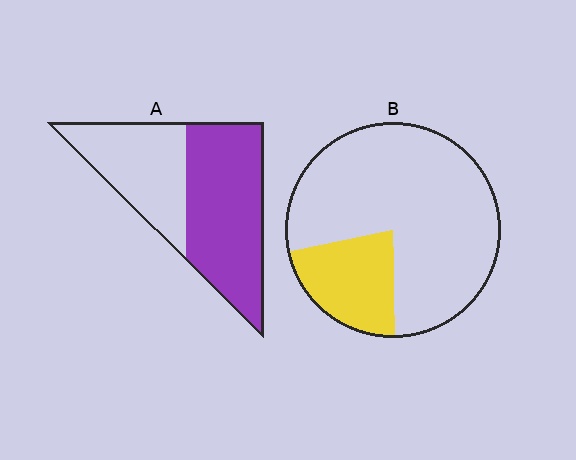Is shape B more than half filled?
No.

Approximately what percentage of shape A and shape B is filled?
A is approximately 60% and B is approximately 20%.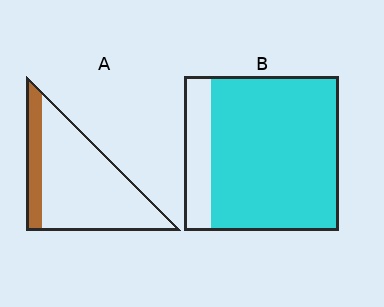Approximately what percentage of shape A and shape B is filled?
A is approximately 20% and B is approximately 85%.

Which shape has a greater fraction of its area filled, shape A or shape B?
Shape B.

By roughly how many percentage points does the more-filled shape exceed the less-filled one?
By roughly 65 percentage points (B over A).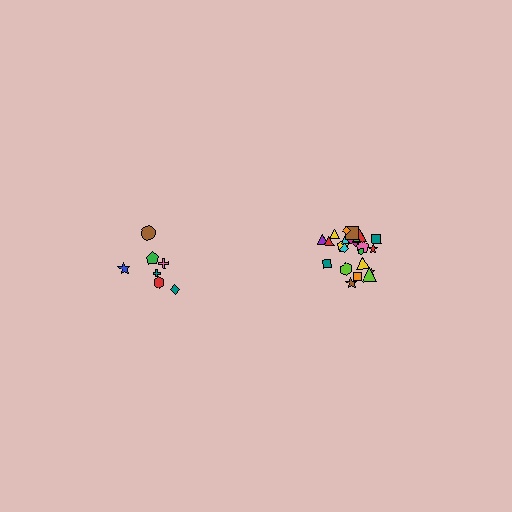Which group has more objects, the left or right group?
The right group.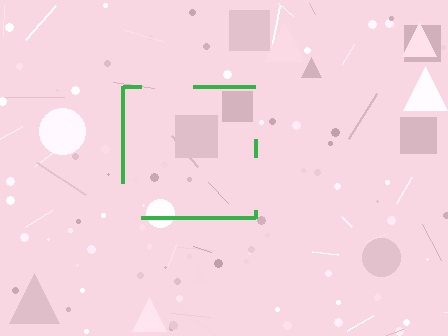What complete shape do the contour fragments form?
The contour fragments form a square.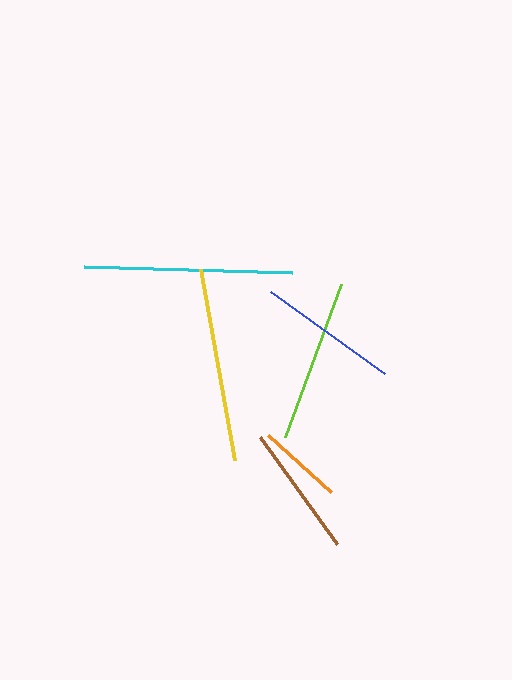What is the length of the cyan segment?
The cyan segment is approximately 208 pixels long.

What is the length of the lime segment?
The lime segment is approximately 164 pixels long.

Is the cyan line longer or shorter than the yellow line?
The cyan line is longer than the yellow line.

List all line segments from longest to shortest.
From longest to shortest: cyan, yellow, lime, blue, brown, orange.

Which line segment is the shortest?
The orange line is the shortest at approximately 85 pixels.